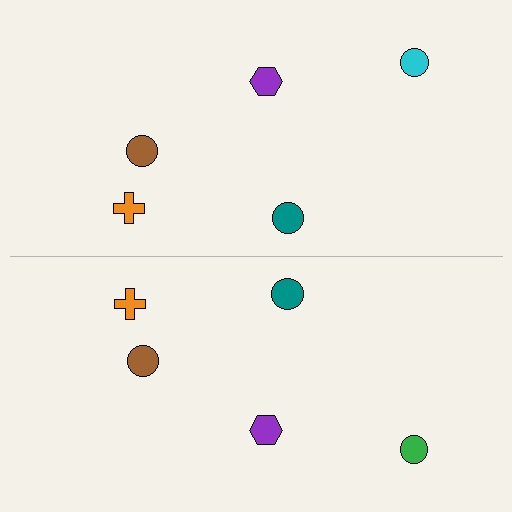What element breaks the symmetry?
The green circle on the bottom side breaks the symmetry — its mirror counterpart is cyan.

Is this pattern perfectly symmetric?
No, the pattern is not perfectly symmetric. The green circle on the bottom side breaks the symmetry — its mirror counterpart is cyan.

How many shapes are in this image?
There are 10 shapes in this image.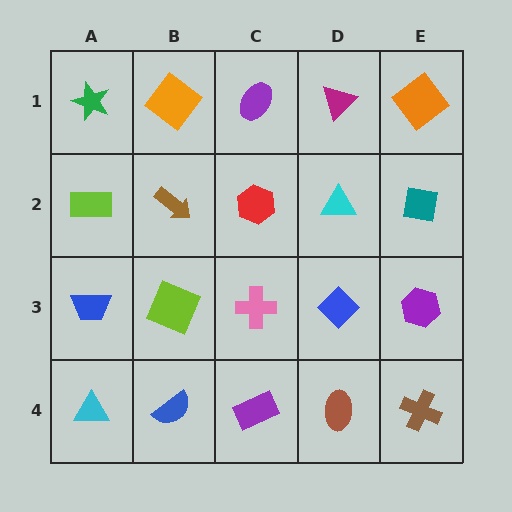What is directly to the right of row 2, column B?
A red hexagon.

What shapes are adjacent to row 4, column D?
A blue diamond (row 3, column D), a purple rectangle (row 4, column C), a brown cross (row 4, column E).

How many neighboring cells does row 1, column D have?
3.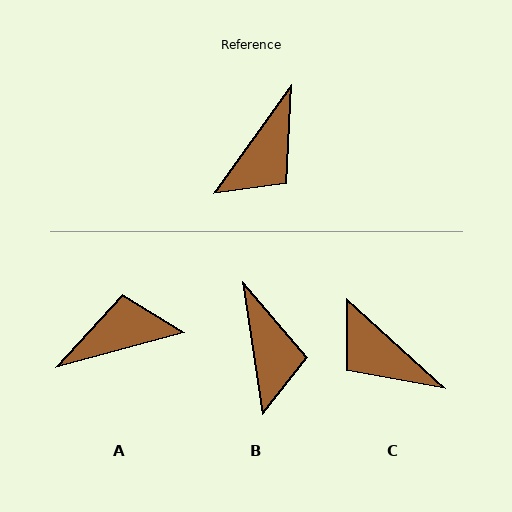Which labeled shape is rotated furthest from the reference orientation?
A, about 140 degrees away.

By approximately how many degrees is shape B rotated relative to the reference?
Approximately 44 degrees counter-clockwise.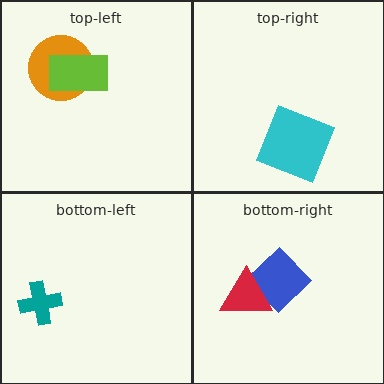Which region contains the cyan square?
The top-right region.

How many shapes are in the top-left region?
2.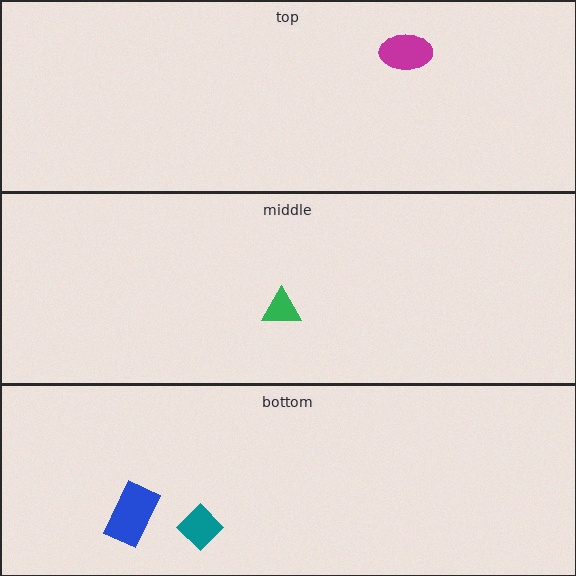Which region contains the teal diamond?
The bottom region.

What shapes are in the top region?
The magenta ellipse.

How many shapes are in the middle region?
1.